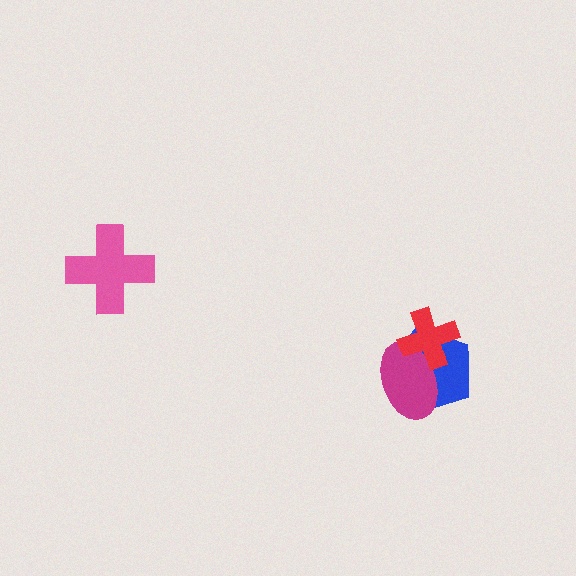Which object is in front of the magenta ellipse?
The red cross is in front of the magenta ellipse.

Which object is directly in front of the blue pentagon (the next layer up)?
The magenta ellipse is directly in front of the blue pentagon.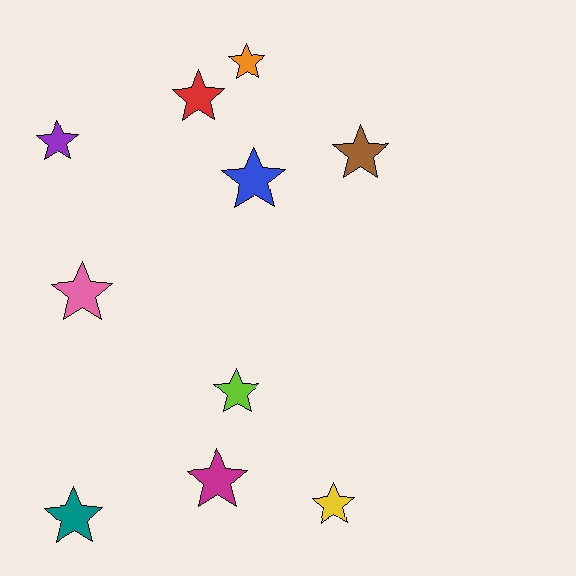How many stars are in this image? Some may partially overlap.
There are 10 stars.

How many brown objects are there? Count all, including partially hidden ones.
There is 1 brown object.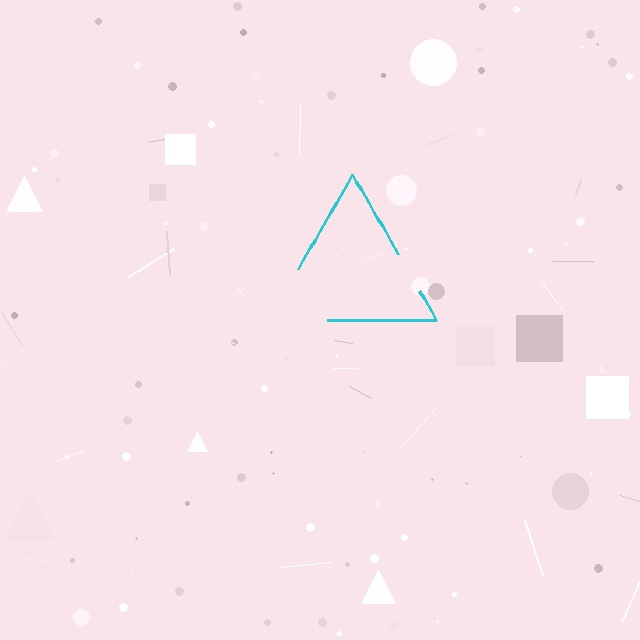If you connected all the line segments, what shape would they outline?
They would outline a triangle.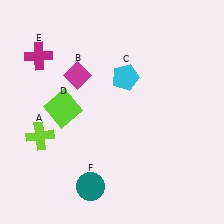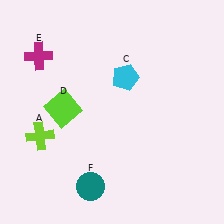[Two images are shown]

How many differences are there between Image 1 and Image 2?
There is 1 difference between the two images.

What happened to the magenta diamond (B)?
The magenta diamond (B) was removed in Image 2. It was in the top-left area of Image 1.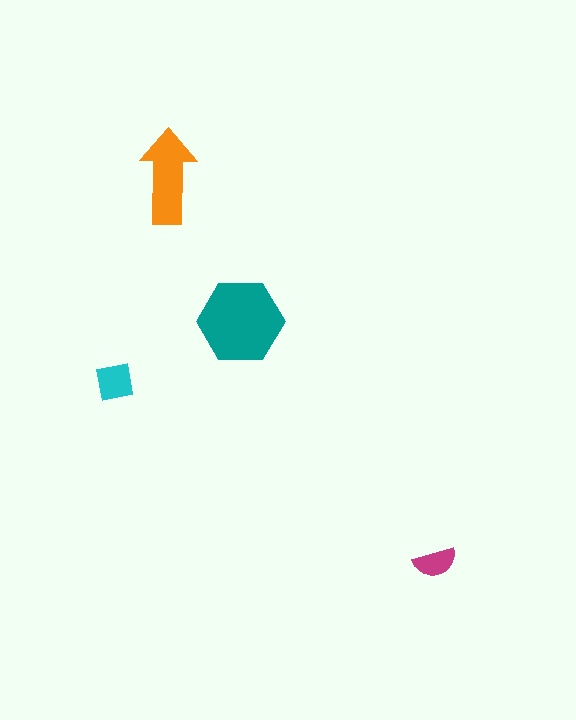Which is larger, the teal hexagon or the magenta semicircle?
The teal hexagon.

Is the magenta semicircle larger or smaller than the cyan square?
Smaller.